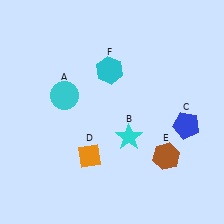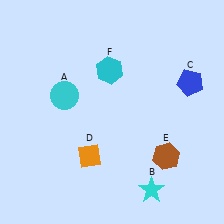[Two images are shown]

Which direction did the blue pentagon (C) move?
The blue pentagon (C) moved up.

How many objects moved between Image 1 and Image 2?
2 objects moved between the two images.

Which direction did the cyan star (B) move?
The cyan star (B) moved down.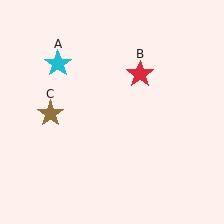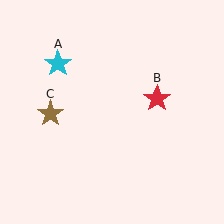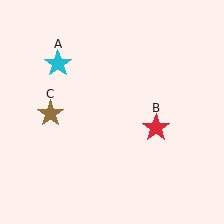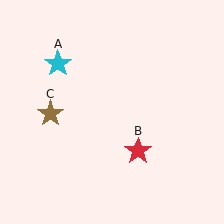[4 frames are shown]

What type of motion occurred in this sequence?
The red star (object B) rotated clockwise around the center of the scene.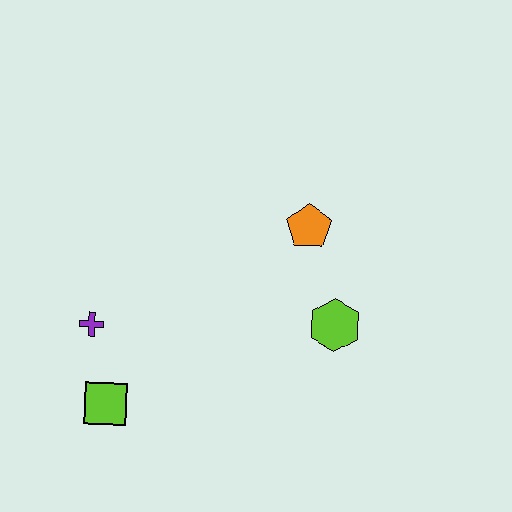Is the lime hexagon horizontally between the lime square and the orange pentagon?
No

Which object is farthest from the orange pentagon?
The lime square is farthest from the orange pentagon.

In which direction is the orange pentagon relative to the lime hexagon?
The orange pentagon is above the lime hexagon.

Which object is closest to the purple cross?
The lime square is closest to the purple cross.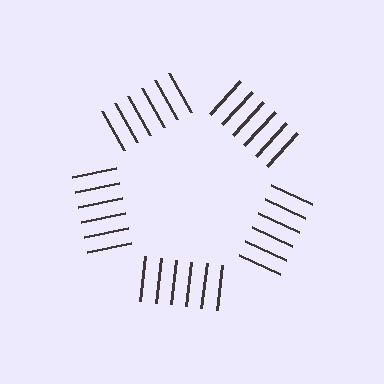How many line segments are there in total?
30 — 6 along each of the 5 edges.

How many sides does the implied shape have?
5 sides — the line-ends trace a pentagon.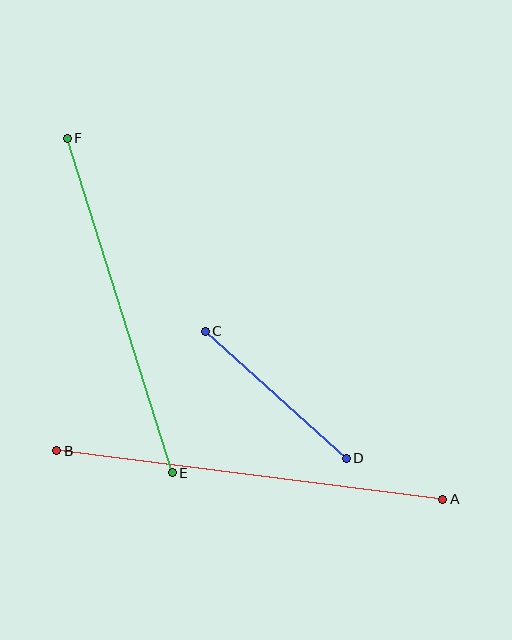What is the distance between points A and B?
The distance is approximately 389 pixels.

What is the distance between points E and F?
The distance is approximately 350 pixels.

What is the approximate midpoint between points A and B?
The midpoint is at approximately (250, 475) pixels.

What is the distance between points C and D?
The distance is approximately 190 pixels.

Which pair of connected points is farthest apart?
Points A and B are farthest apart.